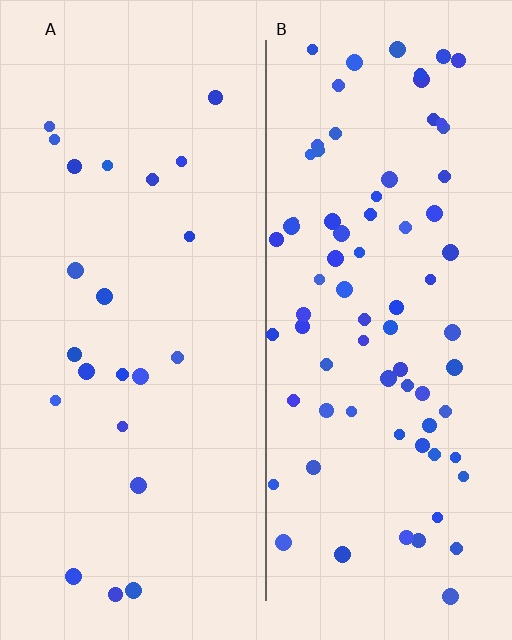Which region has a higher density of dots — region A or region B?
B (the right).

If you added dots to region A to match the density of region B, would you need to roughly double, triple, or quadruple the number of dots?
Approximately triple.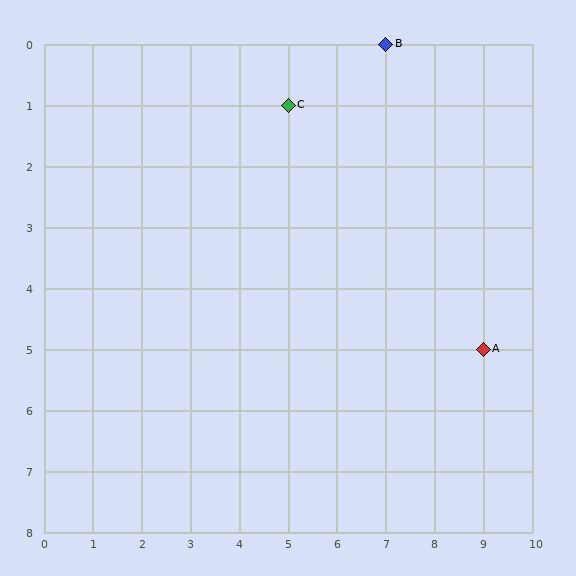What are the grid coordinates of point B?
Point B is at grid coordinates (7, 0).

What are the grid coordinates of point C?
Point C is at grid coordinates (5, 1).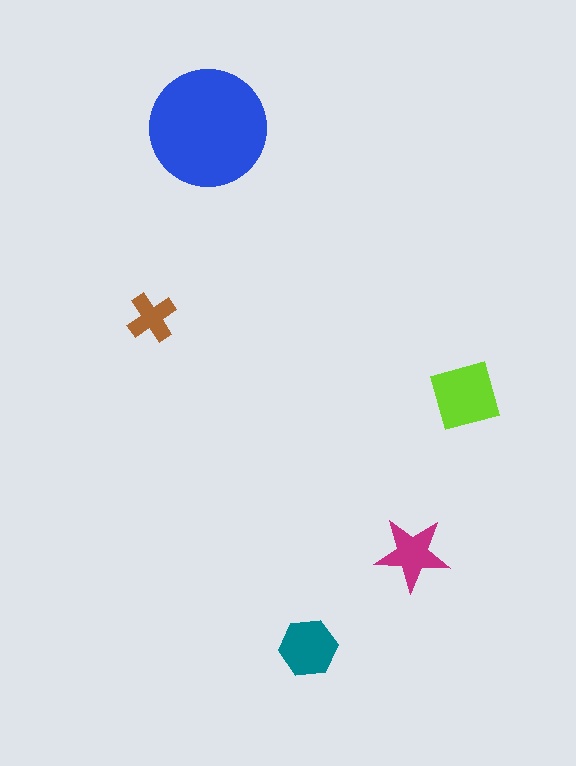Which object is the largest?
The blue circle.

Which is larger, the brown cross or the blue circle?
The blue circle.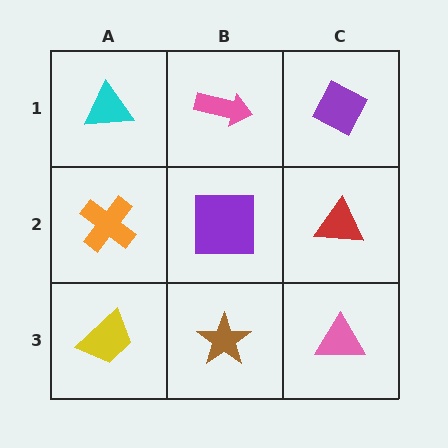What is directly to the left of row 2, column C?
A purple square.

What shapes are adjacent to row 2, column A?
A cyan triangle (row 1, column A), a yellow trapezoid (row 3, column A), a purple square (row 2, column B).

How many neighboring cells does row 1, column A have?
2.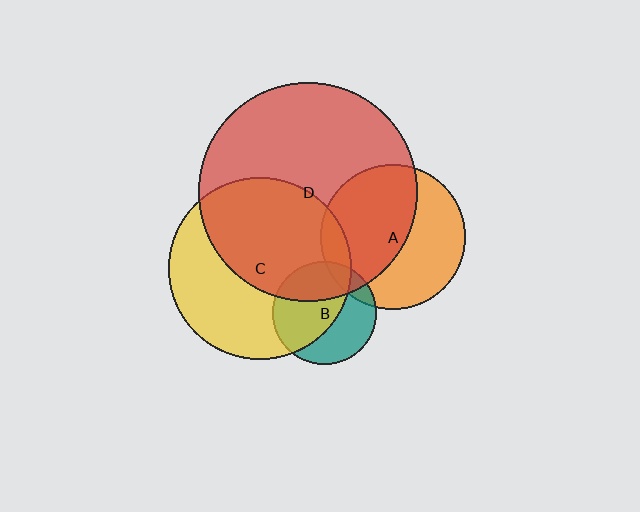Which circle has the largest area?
Circle D (red).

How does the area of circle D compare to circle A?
Approximately 2.3 times.